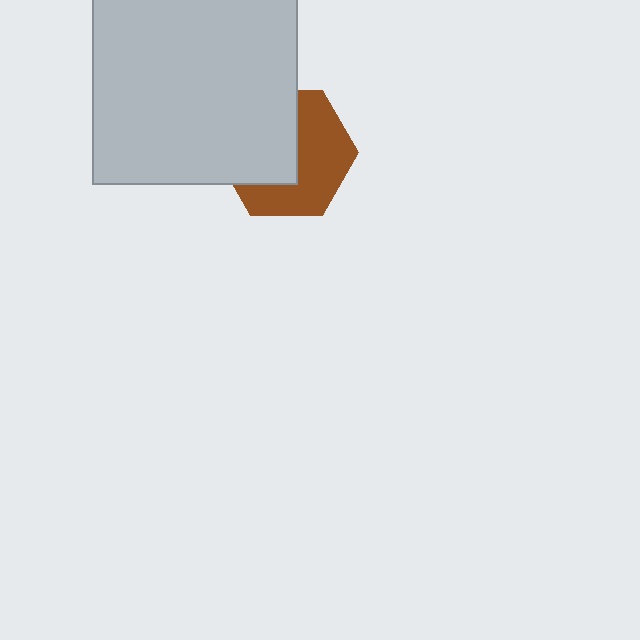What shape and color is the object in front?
The object in front is a light gray square.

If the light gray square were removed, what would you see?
You would see the complete brown hexagon.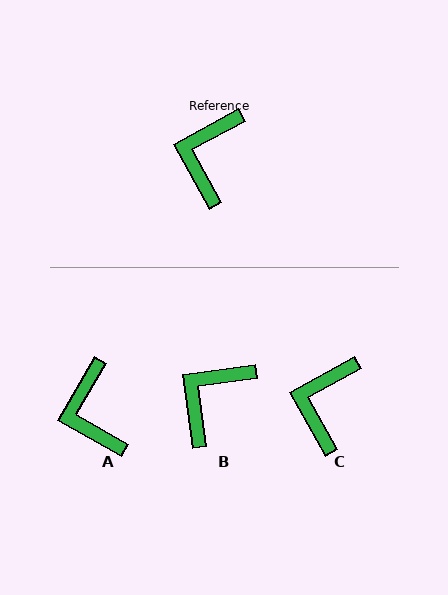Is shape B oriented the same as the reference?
No, it is off by about 21 degrees.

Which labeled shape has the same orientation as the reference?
C.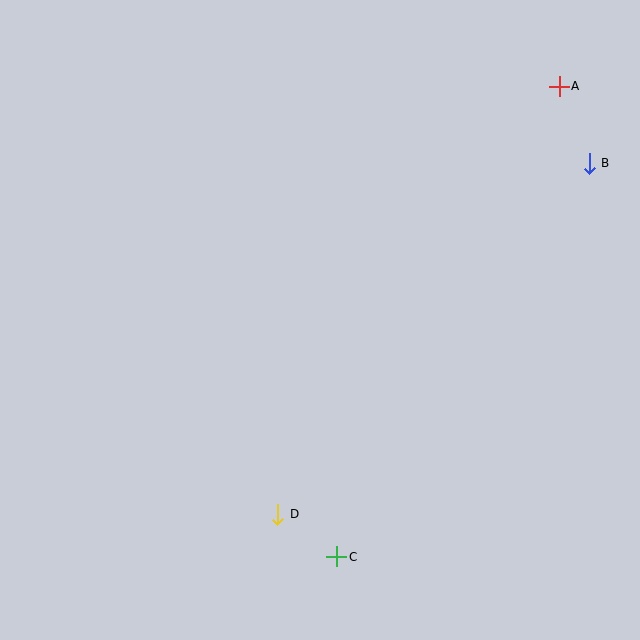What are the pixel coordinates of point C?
Point C is at (337, 557).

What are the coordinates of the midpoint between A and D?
The midpoint between A and D is at (419, 300).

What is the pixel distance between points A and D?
The distance between A and D is 513 pixels.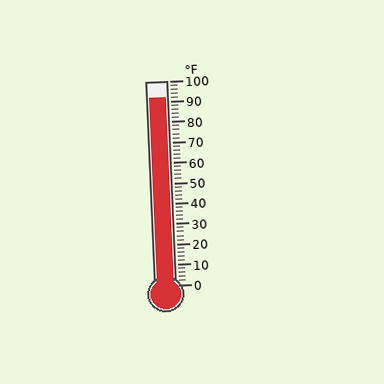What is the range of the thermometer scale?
The thermometer scale ranges from 0°F to 100°F.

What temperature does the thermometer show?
The thermometer shows approximately 92°F.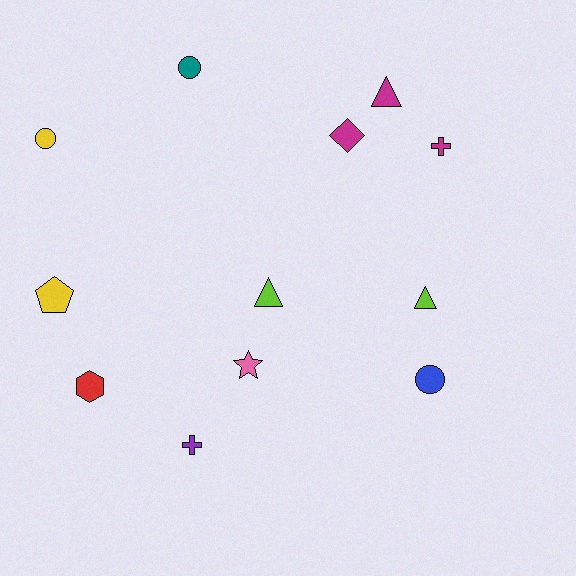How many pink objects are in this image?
There is 1 pink object.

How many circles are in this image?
There are 3 circles.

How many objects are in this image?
There are 12 objects.